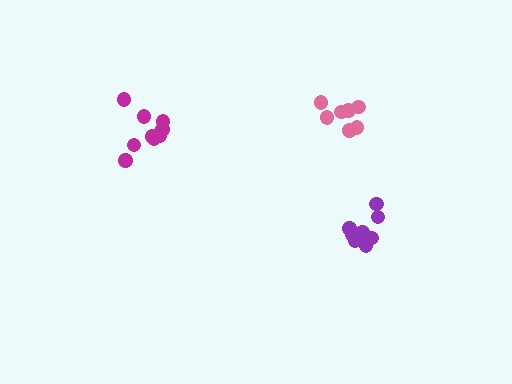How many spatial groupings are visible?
There are 3 spatial groupings.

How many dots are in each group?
Group 1: 8 dots, Group 2: 7 dots, Group 3: 9 dots (24 total).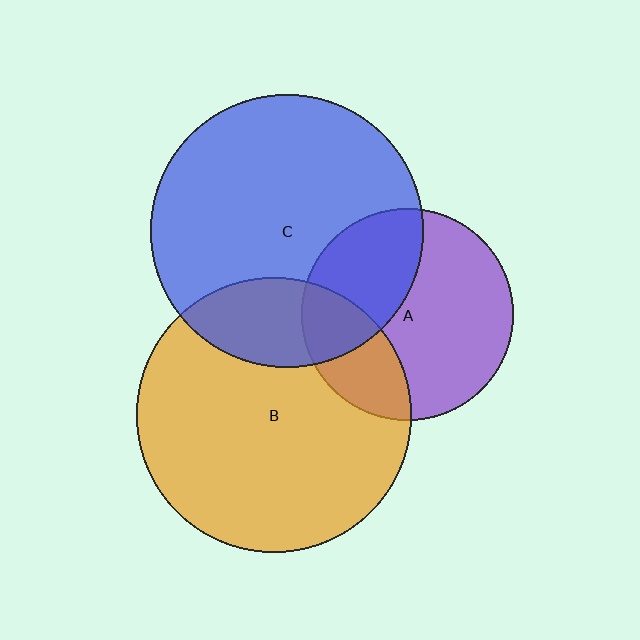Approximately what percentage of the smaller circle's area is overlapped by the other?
Approximately 20%.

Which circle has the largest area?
Circle B (orange).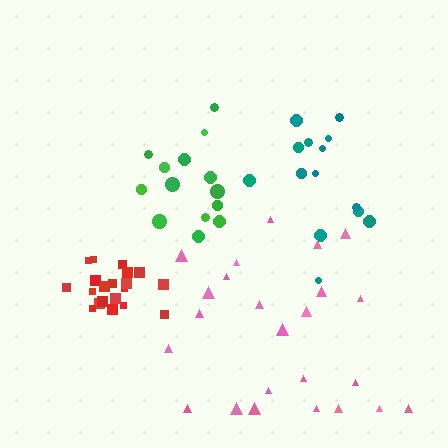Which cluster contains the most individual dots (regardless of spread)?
Pink (24).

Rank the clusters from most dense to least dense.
red, green, teal, pink.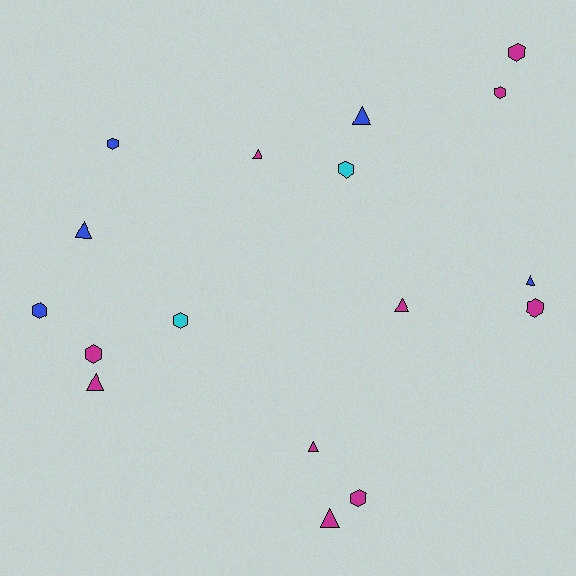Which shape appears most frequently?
Hexagon, with 9 objects.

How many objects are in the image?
There are 17 objects.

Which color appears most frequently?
Magenta, with 10 objects.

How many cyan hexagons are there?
There are 2 cyan hexagons.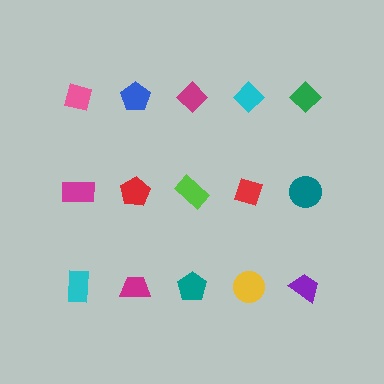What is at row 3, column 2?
A magenta trapezoid.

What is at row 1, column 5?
A green diamond.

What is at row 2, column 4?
A red diamond.